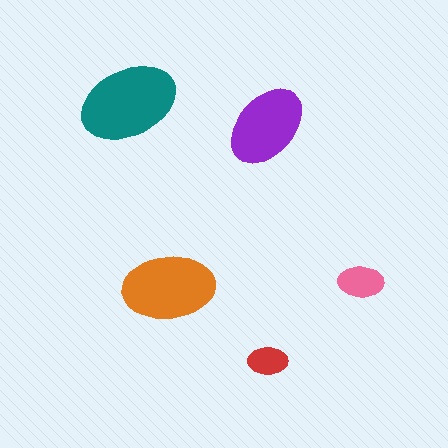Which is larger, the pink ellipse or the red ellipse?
The pink one.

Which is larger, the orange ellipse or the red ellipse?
The orange one.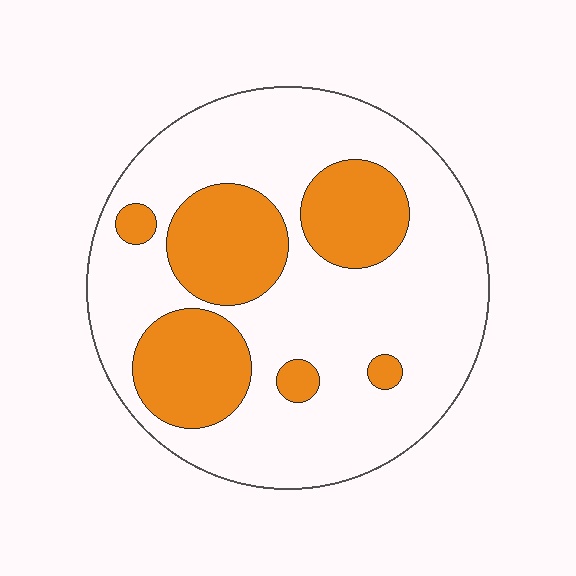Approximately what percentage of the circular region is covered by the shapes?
Approximately 30%.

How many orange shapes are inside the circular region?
6.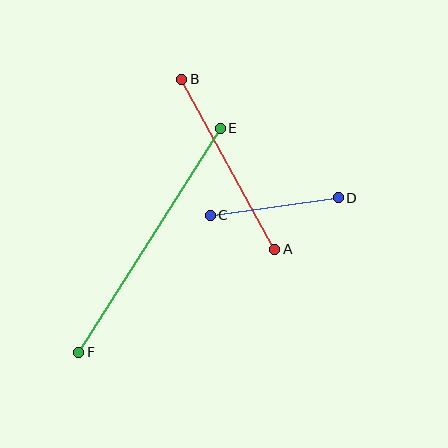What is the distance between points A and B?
The distance is approximately 194 pixels.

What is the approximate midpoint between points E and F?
The midpoint is at approximately (149, 240) pixels.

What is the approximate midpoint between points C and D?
The midpoint is at approximately (274, 207) pixels.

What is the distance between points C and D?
The distance is approximately 130 pixels.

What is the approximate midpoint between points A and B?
The midpoint is at approximately (228, 164) pixels.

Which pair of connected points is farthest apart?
Points E and F are farthest apart.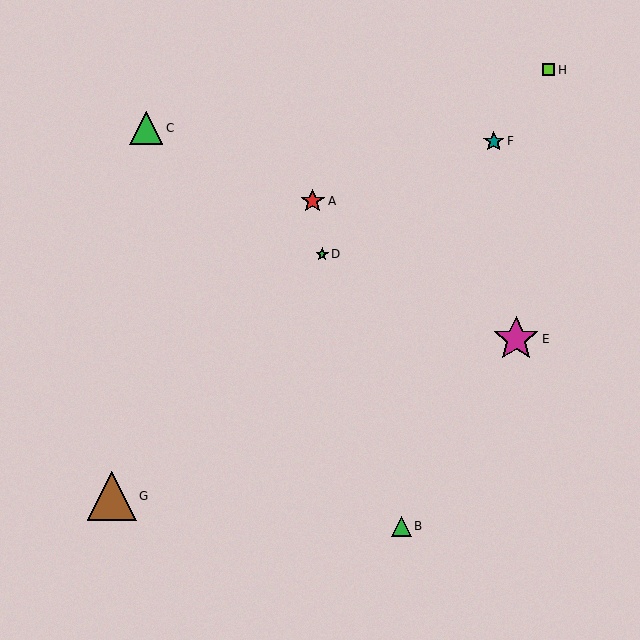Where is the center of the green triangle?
The center of the green triangle is at (401, 526).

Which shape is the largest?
The brown triangle (labeled G) is the largest.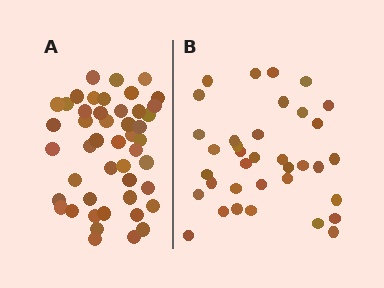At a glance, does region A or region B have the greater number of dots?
Region A (the left region) has more dots.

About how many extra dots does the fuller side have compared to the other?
Region A has roughly 12 or so more dots than region B.